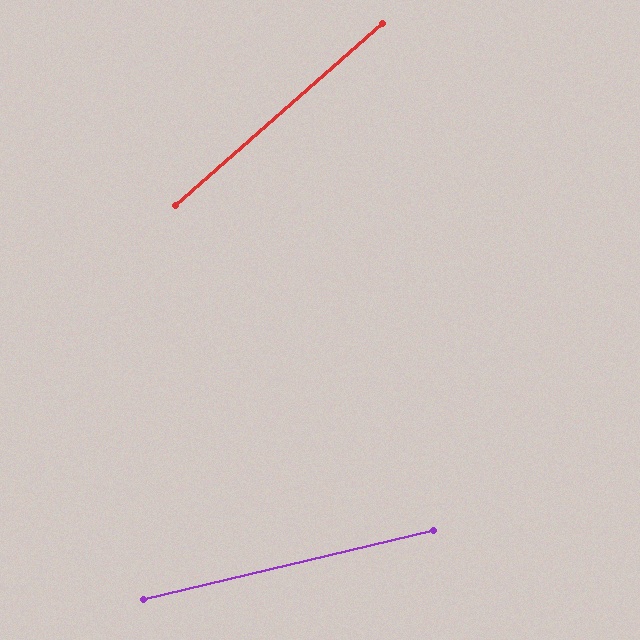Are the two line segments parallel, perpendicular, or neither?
Neither parallel nor perpendicular — they differ by about 28°.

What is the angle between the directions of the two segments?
Approximately 28 degrees.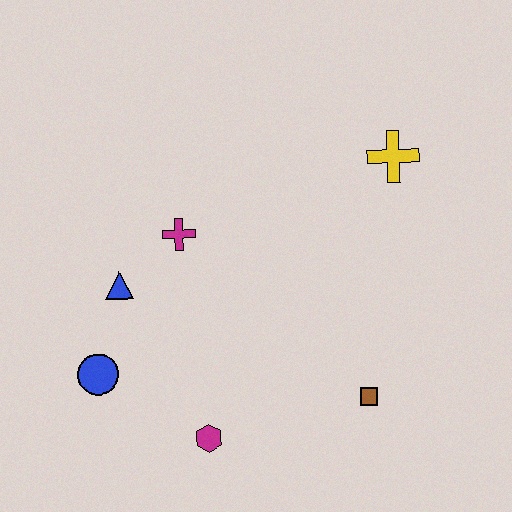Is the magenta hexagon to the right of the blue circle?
Yes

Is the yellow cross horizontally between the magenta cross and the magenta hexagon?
No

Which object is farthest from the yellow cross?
The blue circle is farthest from the yellow cross.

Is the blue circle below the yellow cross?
Yes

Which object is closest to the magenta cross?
The blue triangle is closest to the magenta cross.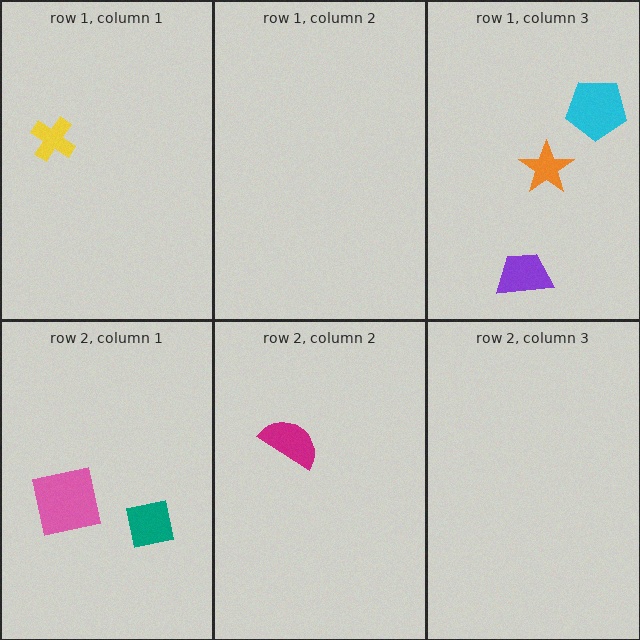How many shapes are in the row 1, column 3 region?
3.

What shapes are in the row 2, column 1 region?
The pink square, the teal square.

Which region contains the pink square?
The row 2, column 1 region.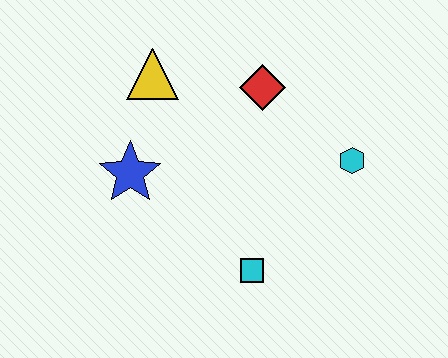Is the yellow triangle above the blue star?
Yes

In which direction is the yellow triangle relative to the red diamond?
The yellow triangle is to the left of the red diamond.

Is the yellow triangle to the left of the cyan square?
Yes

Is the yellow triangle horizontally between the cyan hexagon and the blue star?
Yes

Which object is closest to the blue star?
The yellow triangle is closest to the blue star.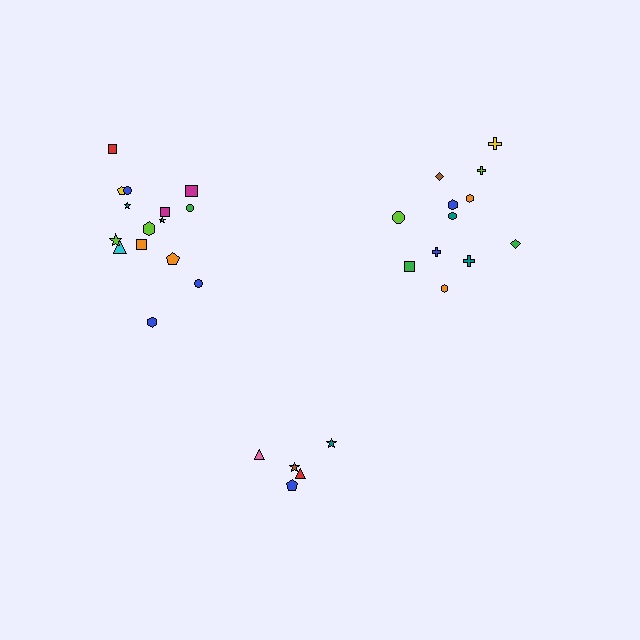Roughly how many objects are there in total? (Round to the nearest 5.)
Roughly 30 objects in total.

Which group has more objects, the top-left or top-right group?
The top-left group.